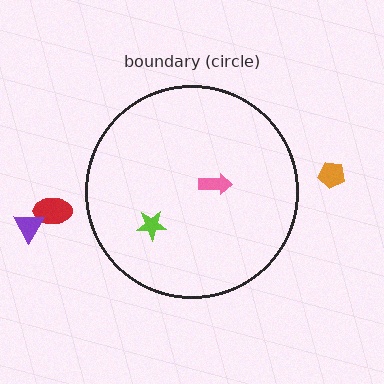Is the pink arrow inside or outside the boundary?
Inside.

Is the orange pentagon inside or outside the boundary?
Outside.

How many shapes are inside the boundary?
2 inside, 3 outside.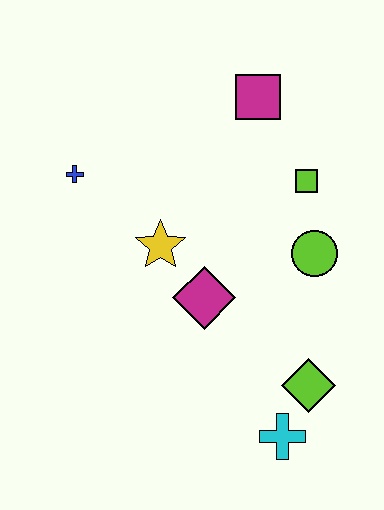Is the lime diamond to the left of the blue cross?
No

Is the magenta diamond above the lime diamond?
Yes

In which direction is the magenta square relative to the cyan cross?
The magenta square is above the cyan cross.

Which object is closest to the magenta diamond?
The yellow star is closest to the magenta diamond.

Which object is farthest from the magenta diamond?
The magenta square is farthest from the magenta diamond.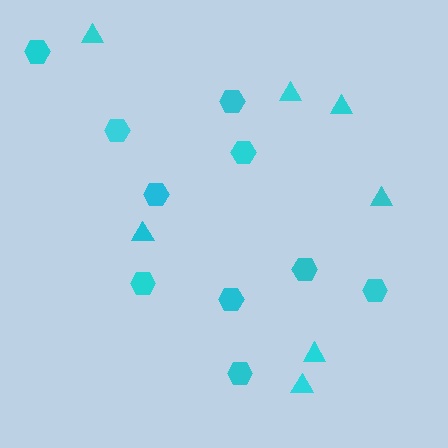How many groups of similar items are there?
There are 2 groups: one group of hexagons (10) and one group of triangles (7).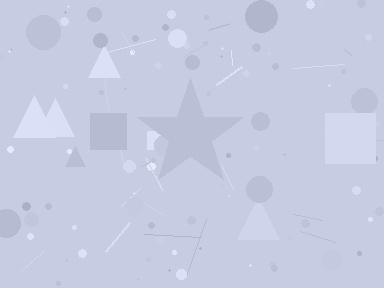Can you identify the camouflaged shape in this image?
The camouflaged shape is a star.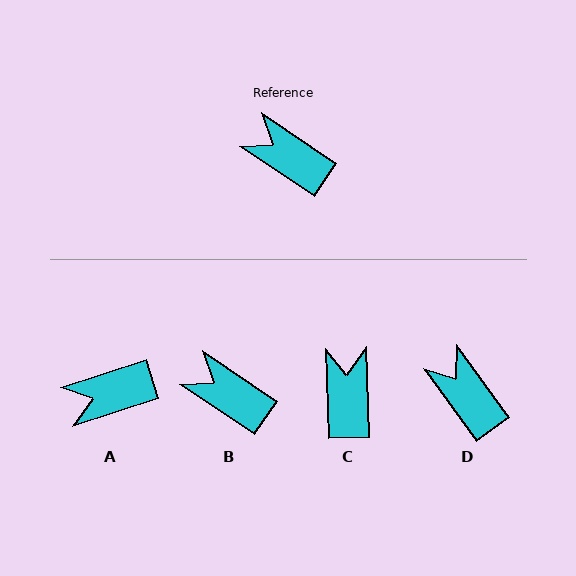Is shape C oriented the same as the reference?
No, it is off by about 54 degrees.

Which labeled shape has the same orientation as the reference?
B.